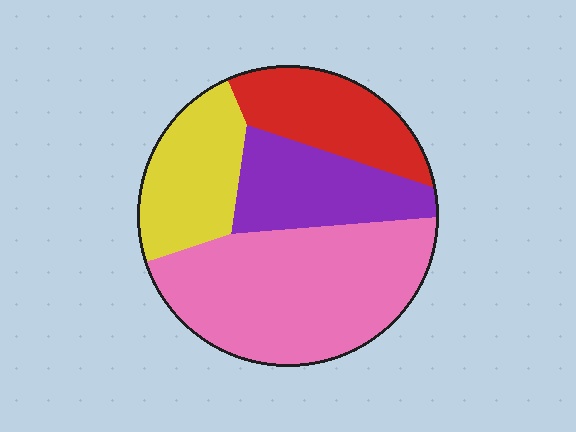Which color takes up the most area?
Pink, at roughly 45%.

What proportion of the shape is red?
Red takes up about one fifth (1/5) of the shape.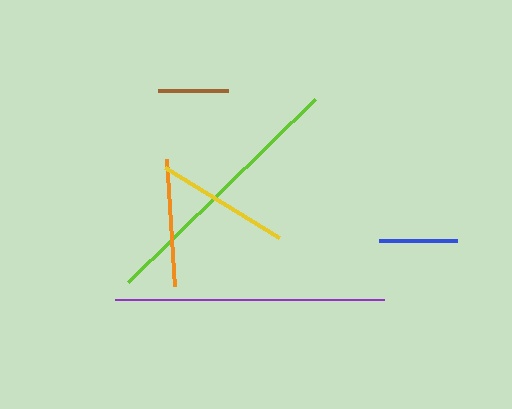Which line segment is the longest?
The purple line is the longest at approximately 269 pixels.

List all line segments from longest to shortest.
From longest to shortest: purple, lime, yellow, orange, blue, brown.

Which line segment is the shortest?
The brown line is the shortest at approximately 70 pixels.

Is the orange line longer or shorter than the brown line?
The orange line is longer than the brown line.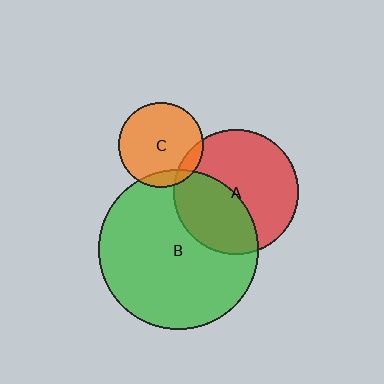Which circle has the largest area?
Circle B (green).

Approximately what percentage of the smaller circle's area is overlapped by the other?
Approximately 10%.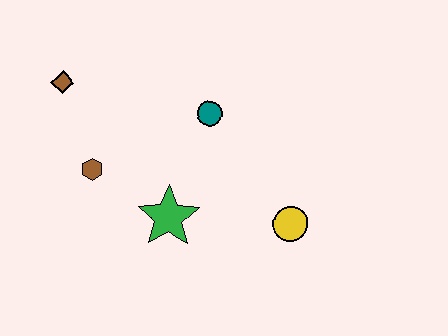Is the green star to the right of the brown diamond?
Yes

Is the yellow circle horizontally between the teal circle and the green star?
No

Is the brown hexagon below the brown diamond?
Yes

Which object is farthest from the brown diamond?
The yellow circle is farthest from the brown diamond.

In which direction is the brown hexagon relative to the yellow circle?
The brown hexagon is to the left of the yellow circle.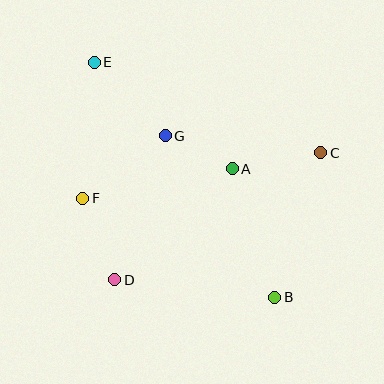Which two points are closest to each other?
Points A and G are closest to each other.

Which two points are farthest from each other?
Points B and E are farthest from each other.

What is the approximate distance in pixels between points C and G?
The distance between C and G is approximately 157 pixels.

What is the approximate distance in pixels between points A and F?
The distance between A and F is approximately 152 pixels.